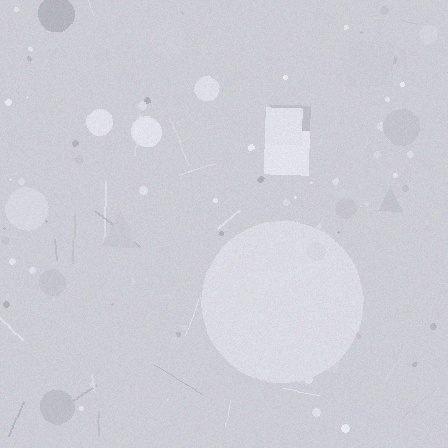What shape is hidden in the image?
A circle is hidden in the image.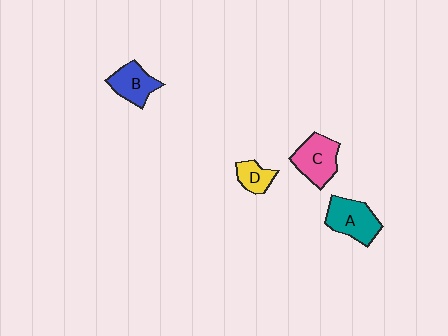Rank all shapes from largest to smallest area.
From largest to smallest: A (teal), C (pink), B (blue), D (yellow).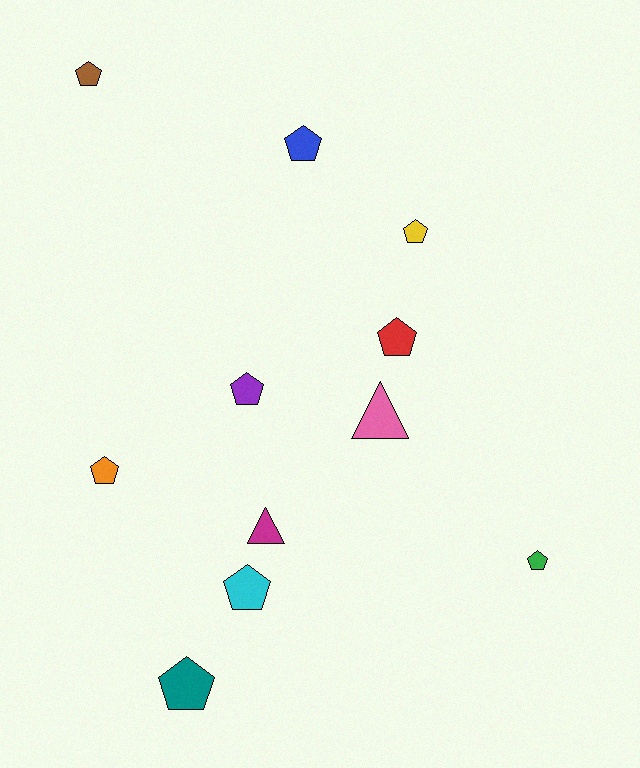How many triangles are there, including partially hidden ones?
There are 2 triangles.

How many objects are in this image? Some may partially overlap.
There are 11 objects.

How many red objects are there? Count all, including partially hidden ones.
There is 1 red object.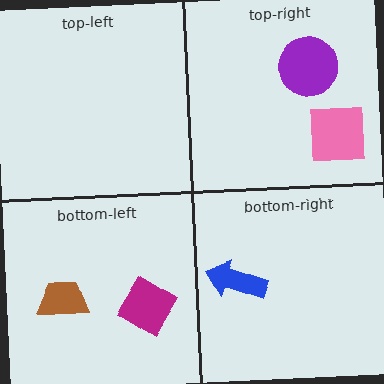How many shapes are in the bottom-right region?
1.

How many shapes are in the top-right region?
2.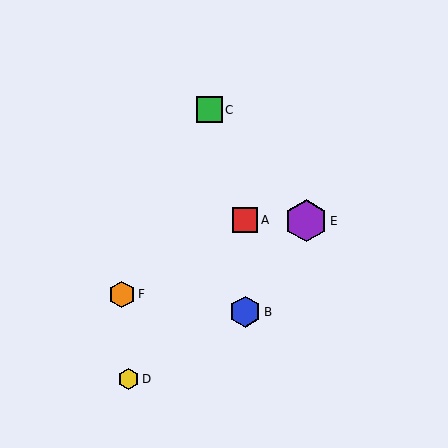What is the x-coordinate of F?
Object F is at x≈122.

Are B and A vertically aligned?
Yes, both are at x≈245.